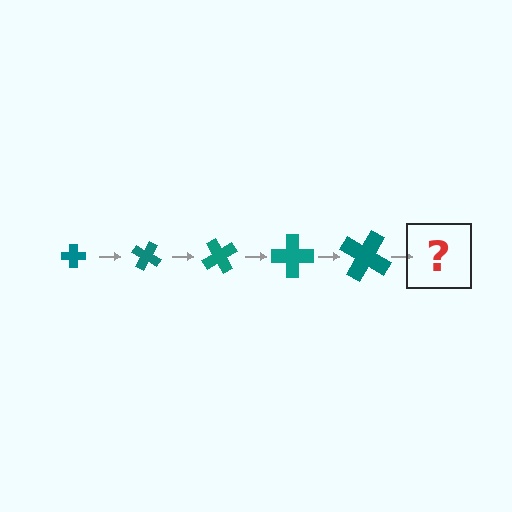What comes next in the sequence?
The next element should be a cross, larger than the previous one and rotated 150 degrees from the start.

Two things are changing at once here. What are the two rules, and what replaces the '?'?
The two rules are that the cross grows larger each step and it rotates 30 degrees each step. The '?' should be a cross, larger than the previous one and rotated 150 degrees from the start.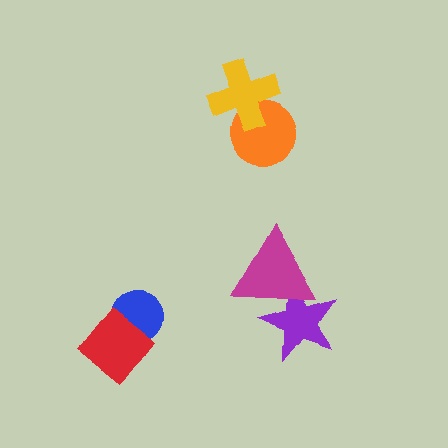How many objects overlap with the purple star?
1 object overlaps with the purple star.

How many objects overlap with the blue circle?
1 object overlaps with the blue circle.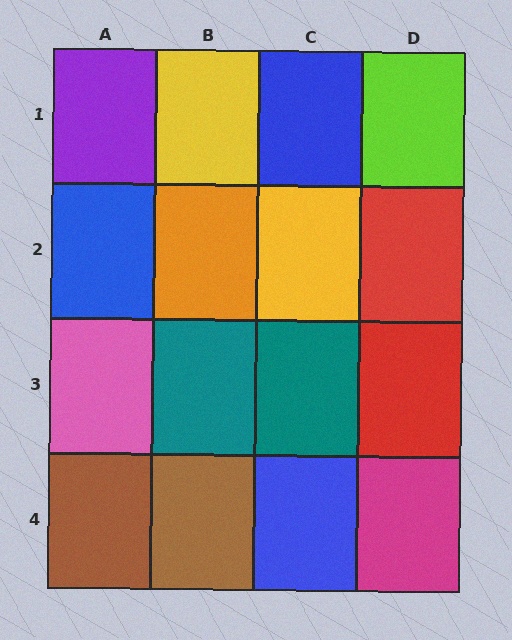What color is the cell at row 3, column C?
Teal.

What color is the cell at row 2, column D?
Red.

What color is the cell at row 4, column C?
Blue.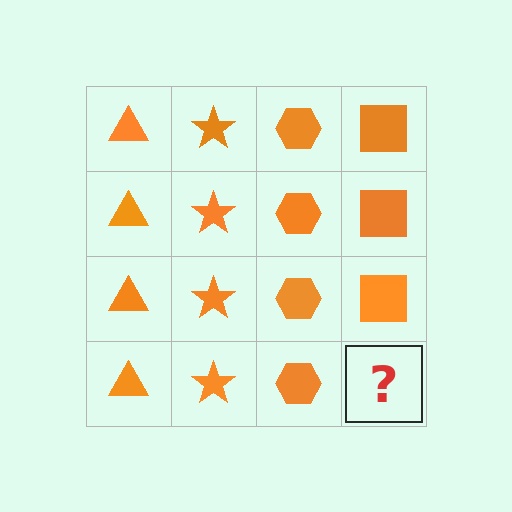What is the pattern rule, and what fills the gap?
The rule is that each column has a consistent shape. The gap should be filled with an orange square.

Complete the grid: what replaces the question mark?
The question mark should be replaced with an orange square.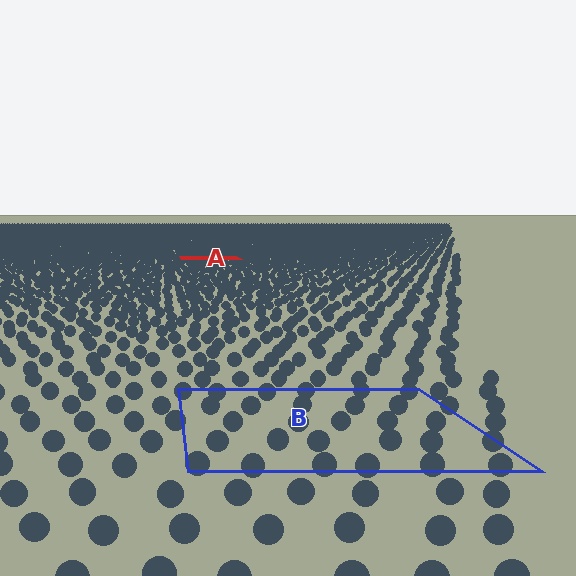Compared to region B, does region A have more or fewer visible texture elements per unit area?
Region A has more texture elements per unit area — they are packed more densely because it is farther away.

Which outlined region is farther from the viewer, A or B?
Region A is farther from the viewer — the texture elements inside it appear smaller and more densely packed.